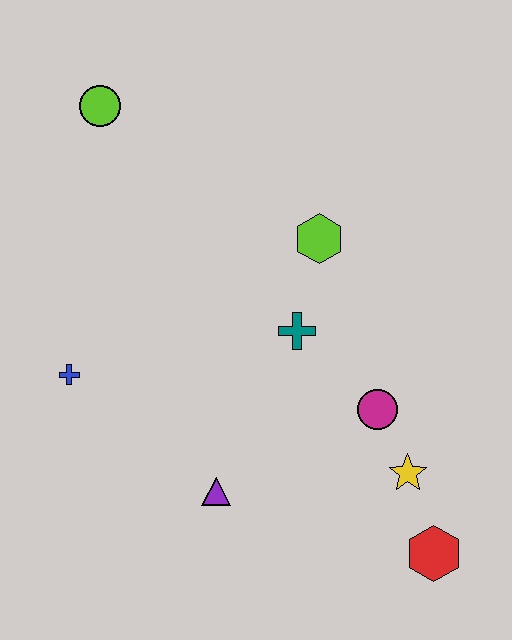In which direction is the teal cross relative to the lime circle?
The teal cross is below the lime circle.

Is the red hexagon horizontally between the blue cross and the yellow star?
No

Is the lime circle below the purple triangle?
No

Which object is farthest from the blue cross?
The red hexagon is farthest from the blue cross.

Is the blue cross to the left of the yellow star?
Yes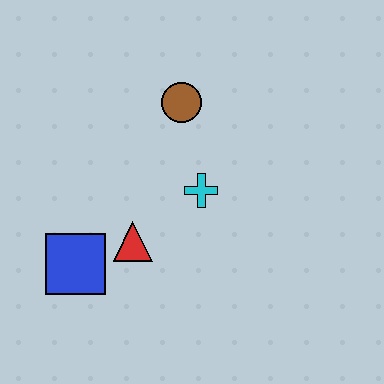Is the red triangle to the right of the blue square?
Yes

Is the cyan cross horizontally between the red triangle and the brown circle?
No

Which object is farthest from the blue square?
The brown circle is farthest from the blue square.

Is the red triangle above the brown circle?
No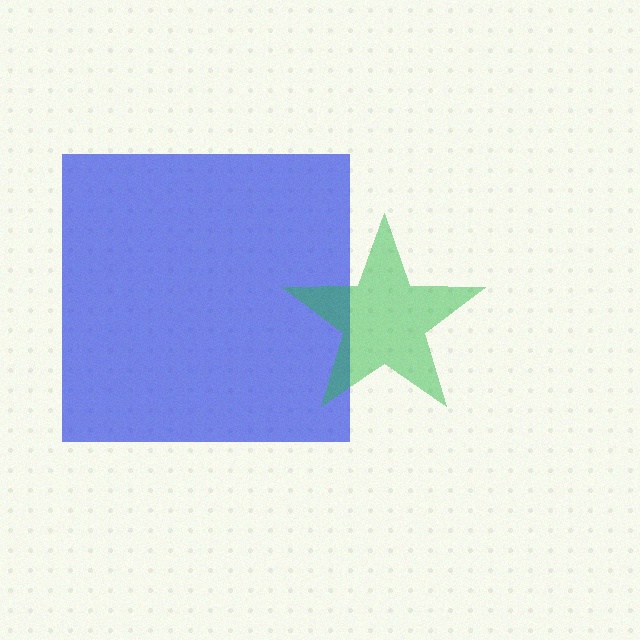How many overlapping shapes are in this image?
There are 2 overlapping shapes in the image.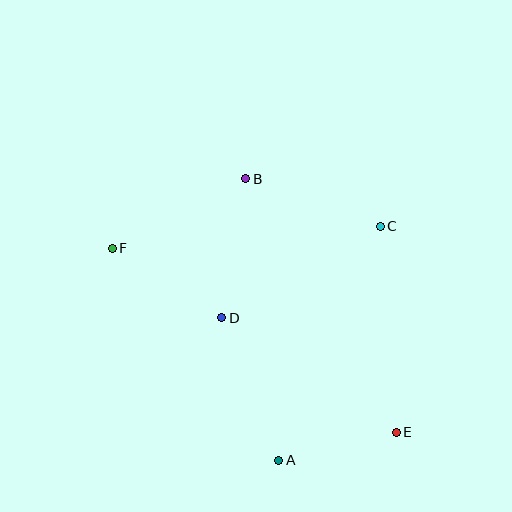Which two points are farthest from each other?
Points E and F are farthest from each other.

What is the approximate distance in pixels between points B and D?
The distance between B and D is approximately 141 pixels.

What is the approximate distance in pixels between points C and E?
The distance between C and E is approximately 207 pixels.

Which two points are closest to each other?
Points A and E are closest to each other.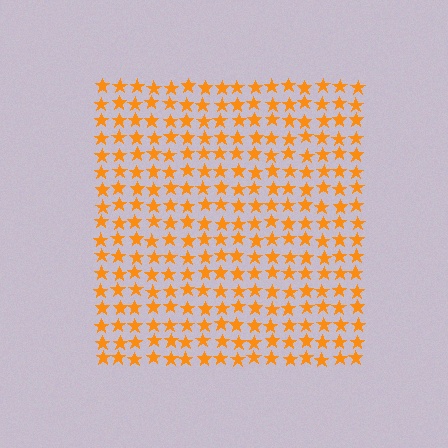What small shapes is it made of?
It is made of small stars.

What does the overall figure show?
The overall figure shows a square.